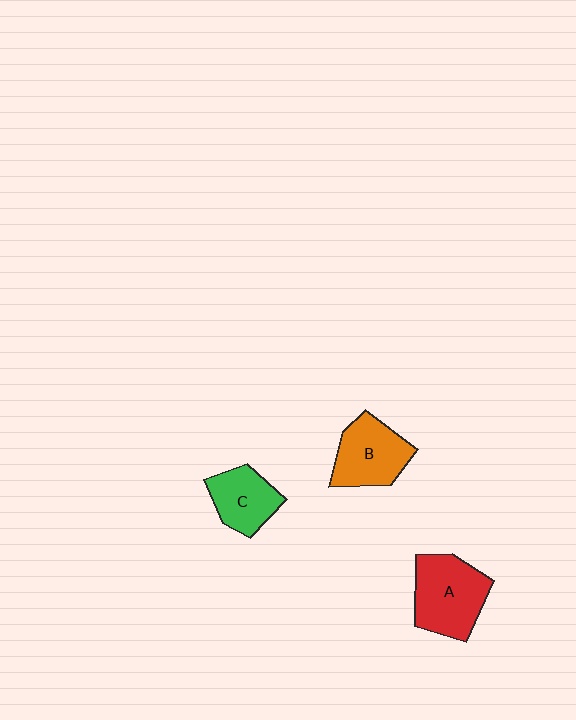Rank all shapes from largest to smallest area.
From largest to smallest: A (red), B (orange), C (green).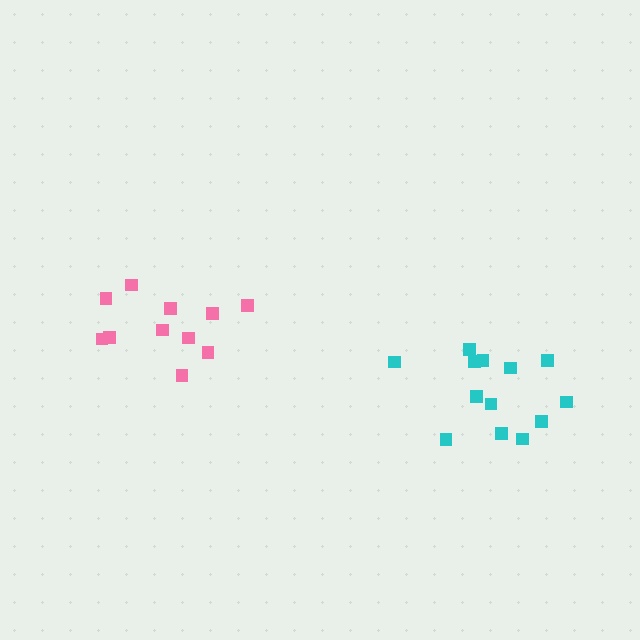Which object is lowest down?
The cyan cluster is bottommost.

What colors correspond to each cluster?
The clusters are colored: cyan, pink.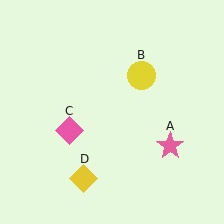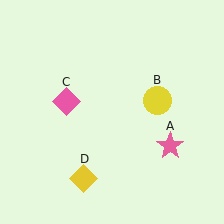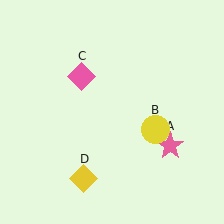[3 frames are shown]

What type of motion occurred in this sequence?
The yellow circle (object B), pink diamond (object C) rotated clockwise around the center of the scene.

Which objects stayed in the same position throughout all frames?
Pink star (object A) and yellow diamond (object D) remained stationary.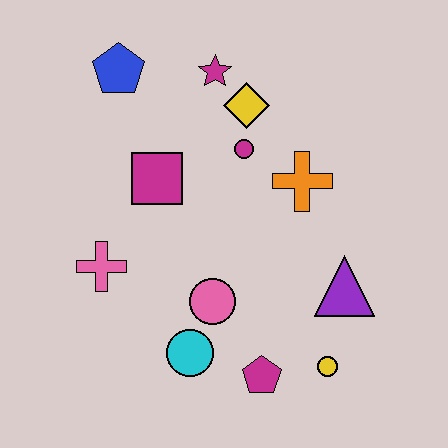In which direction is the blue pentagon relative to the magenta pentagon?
The blue pentagon is above the magenta pentagon.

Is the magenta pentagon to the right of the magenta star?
Yes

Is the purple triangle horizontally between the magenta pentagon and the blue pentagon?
No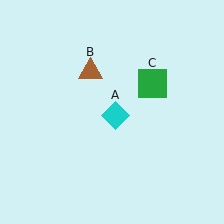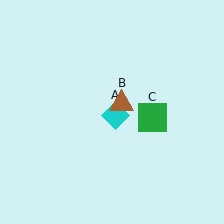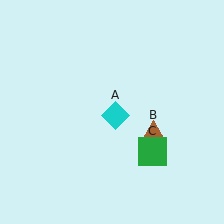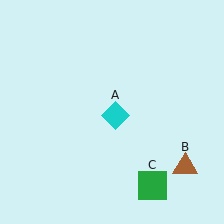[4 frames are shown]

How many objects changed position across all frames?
2 objects changed position: brown triangle (object B), green square (object C).